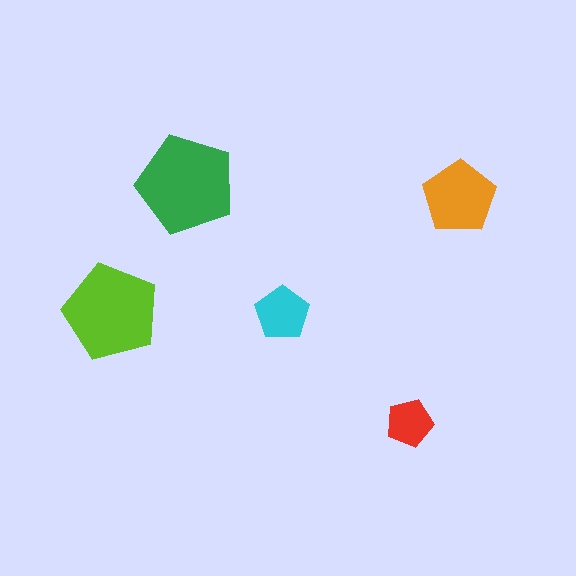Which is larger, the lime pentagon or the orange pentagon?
The lime one.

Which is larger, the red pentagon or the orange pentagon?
The orange one.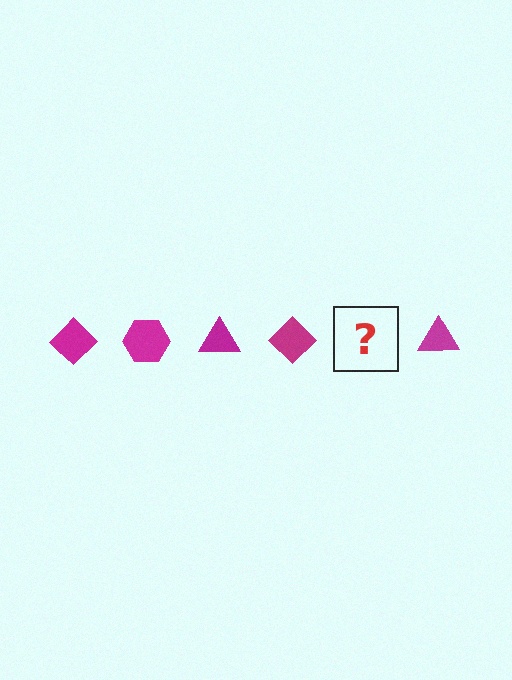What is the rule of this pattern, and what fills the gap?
The rule is that the pattern cycles through diamond, hexagon, triangle shapes in magenta. The gap should be filled with a magenta hexagon.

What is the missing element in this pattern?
The missing element is a magenta hexagon.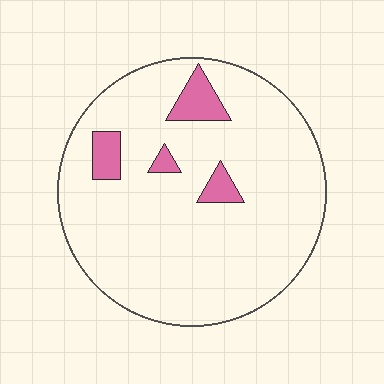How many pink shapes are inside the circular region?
4.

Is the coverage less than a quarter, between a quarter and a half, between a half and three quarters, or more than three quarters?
Less than a quarter.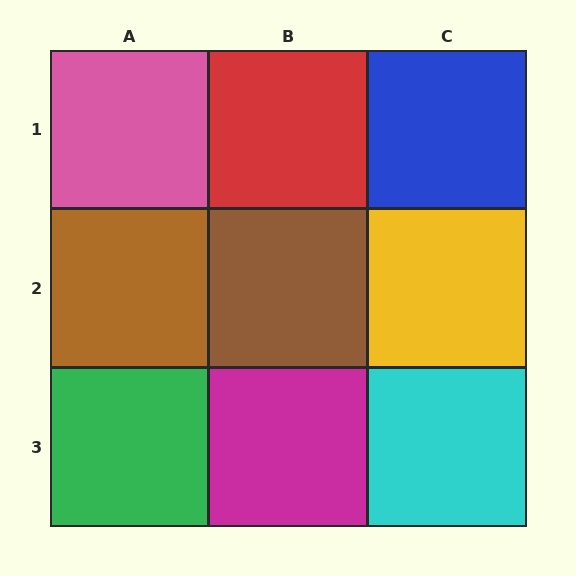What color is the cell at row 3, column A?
Green.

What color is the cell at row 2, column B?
Brown.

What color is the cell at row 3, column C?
Cyan.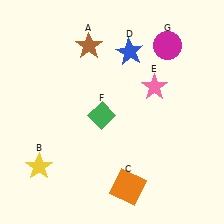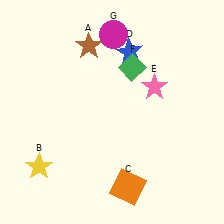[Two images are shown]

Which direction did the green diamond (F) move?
The green diamond (F) moved up.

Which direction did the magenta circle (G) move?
The magenta circle (G) moved left.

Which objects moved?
The objects that moved are: the green diamond (F), the magenta circle (G).